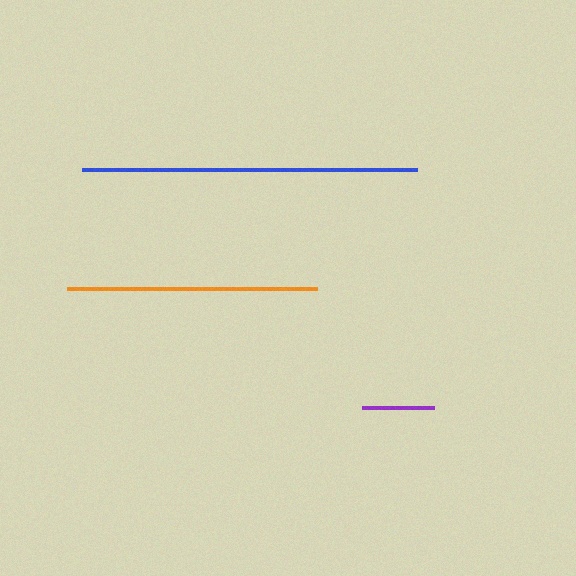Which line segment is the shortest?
The purple line is the shortest at approximately 72 pixels.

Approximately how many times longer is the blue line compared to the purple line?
The blue line is approximately 4.7 times the length of the purple line.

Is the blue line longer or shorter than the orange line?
The blue line is longer than the orange line.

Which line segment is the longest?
The blue line is the longest at approximately 335 pixels.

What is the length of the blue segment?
The blue segment is approximately 335 pixels long.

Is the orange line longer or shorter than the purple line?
The orange line is longer than the purple line.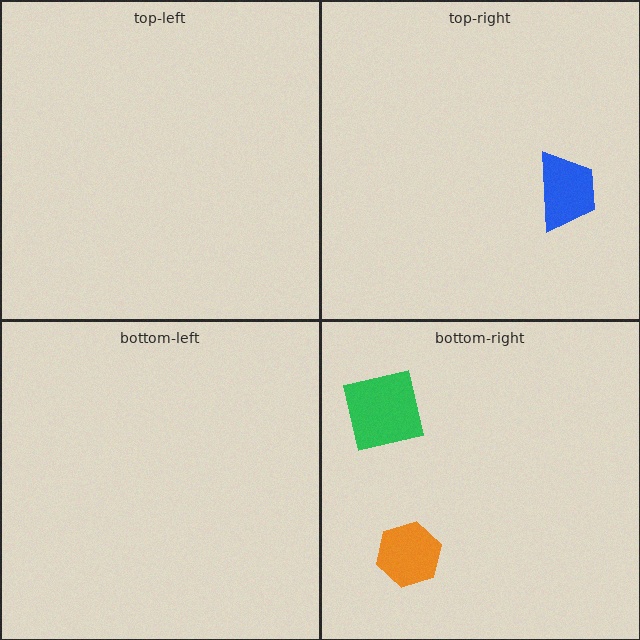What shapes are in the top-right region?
The blue trapezoid.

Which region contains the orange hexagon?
The bottom-right region.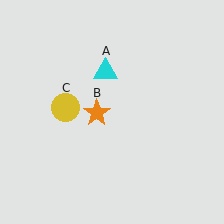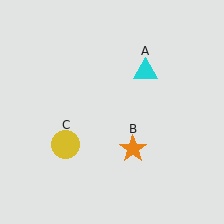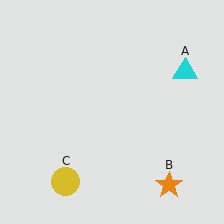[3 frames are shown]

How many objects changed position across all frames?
3 objects changed position: cyan triangle (object A), orange star (object B), yellow circle (object C).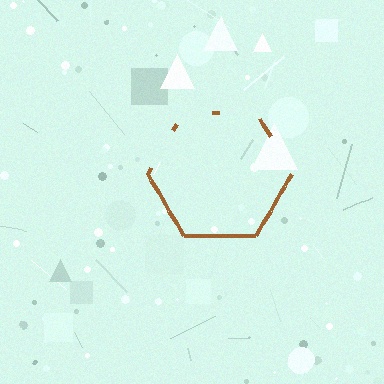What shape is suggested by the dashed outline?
The dashed outline suggests a hexagon.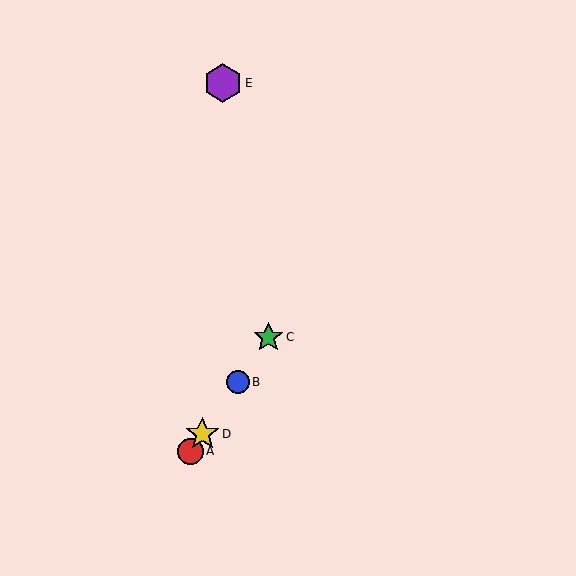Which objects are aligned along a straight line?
Objects A, B, C, D are aligned along a straight line.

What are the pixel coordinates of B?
Object B is at (238, 382).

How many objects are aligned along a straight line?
4 objects (A, B, C, D) are aligned along a straight line.